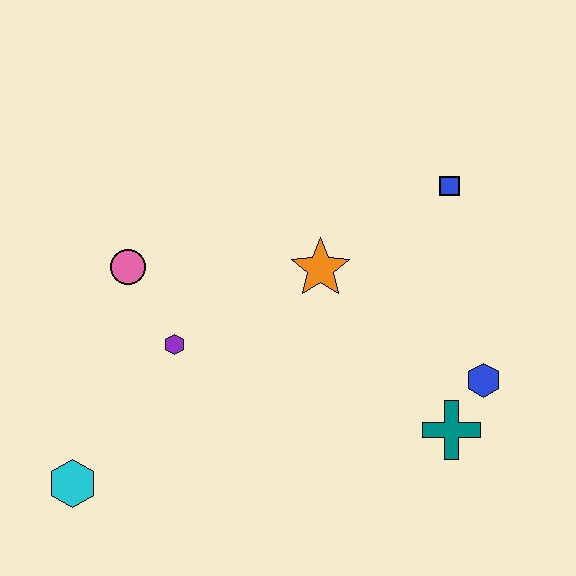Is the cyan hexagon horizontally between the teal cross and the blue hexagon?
No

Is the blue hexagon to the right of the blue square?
Yes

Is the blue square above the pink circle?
Yes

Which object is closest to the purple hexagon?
The pink circle is closest to the purple hexagon.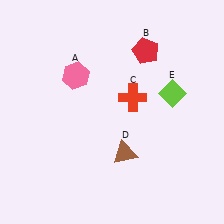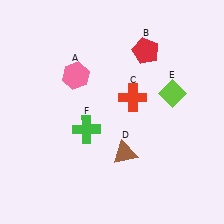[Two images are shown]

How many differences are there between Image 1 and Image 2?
There is 1 difference between the two images.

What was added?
A green cross (F) was added in Image 2.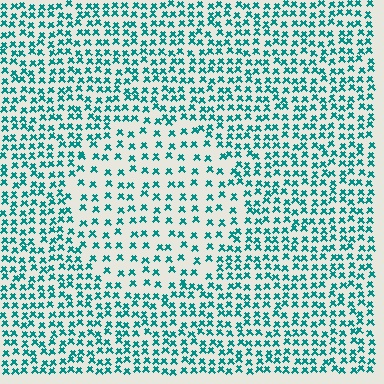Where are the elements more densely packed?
The elements are more densely packed outside the circle boundary.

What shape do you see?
I see a circle.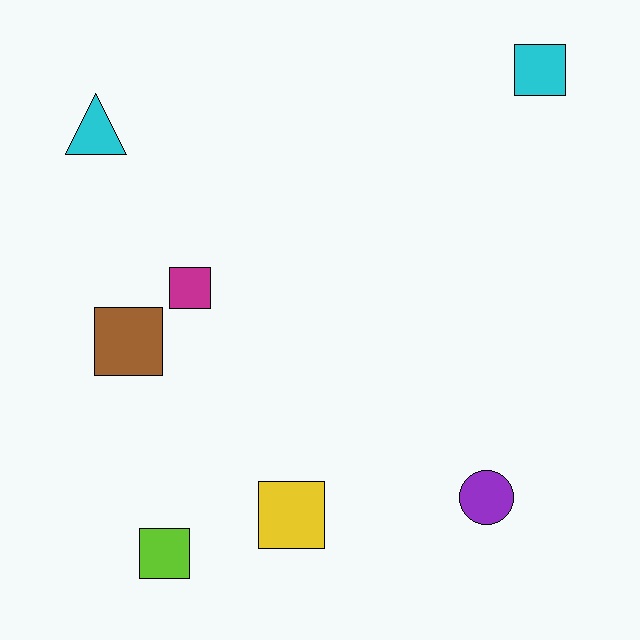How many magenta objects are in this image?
There is 1 magenta object.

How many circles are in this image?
There is 1 circle.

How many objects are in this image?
There are 7 objects.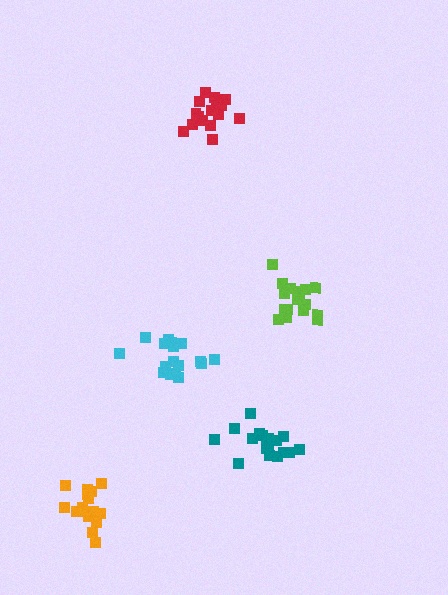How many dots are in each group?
Group 1: 17 dots, Group 2: 16 dots, Group 3: 17 dots, Group 4: 17 dots, Group 5: 18 dots (85 total).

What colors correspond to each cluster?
The clusters are colored: cyan, orange, red, lime, teal.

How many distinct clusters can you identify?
There are 5 distinct clusters.